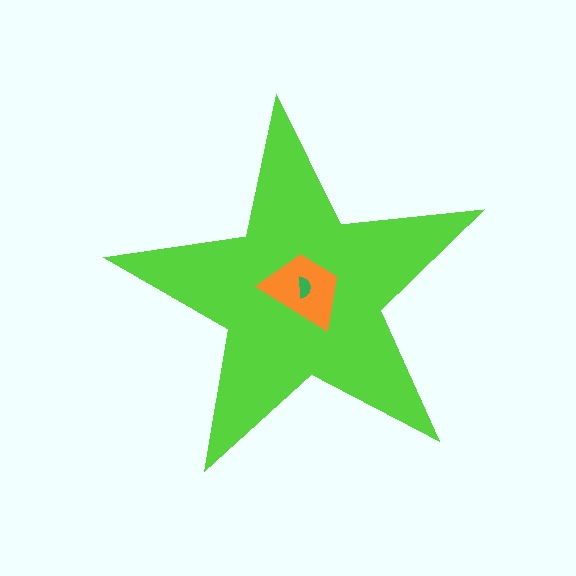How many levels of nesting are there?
3.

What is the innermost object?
The green semicircle.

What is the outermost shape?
The lime star.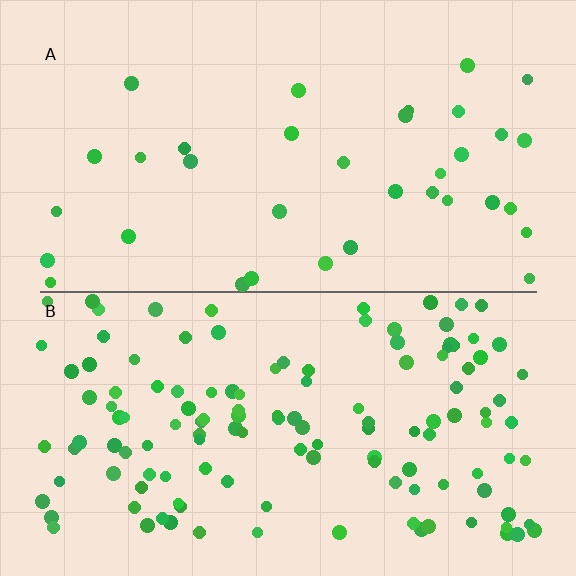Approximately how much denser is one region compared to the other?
Approximately 3.7× — region B over region A.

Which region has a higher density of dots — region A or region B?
B (the bottom).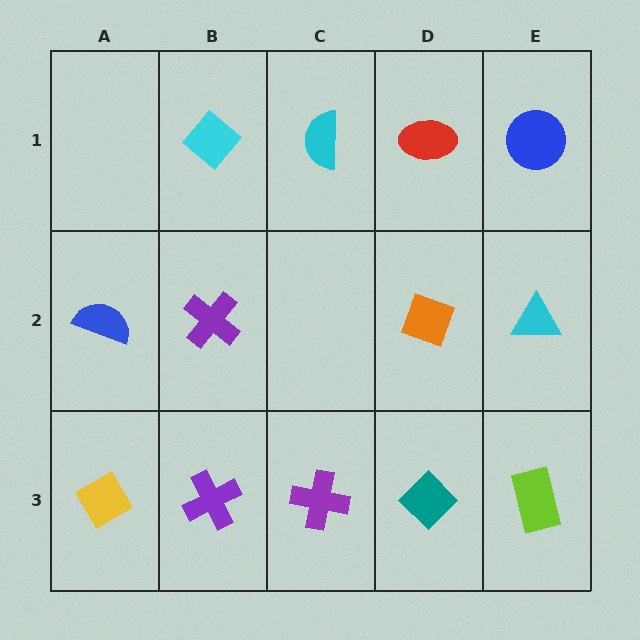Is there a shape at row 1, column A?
No, that cell is empty.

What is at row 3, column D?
A teal diamond.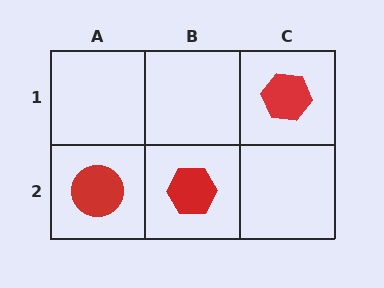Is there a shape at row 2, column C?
No, that cell is empty.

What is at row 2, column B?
A red hexagon.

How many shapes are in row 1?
1 shape.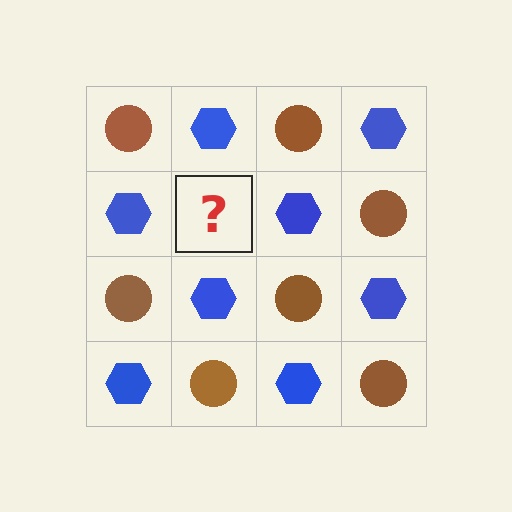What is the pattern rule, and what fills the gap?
The rule is that it alternates brown circle and blue hexagon in a checkerboard pattern. The gap should be filled with a brown circle.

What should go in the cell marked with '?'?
The missing cell should contain a brown circle.